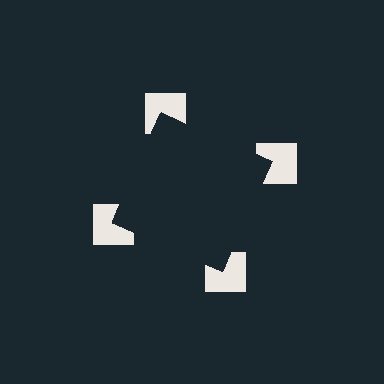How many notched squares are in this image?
There are 4 — one at each vertex of the illusory square.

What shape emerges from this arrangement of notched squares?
An illusory square — its edges are inferred from the aligned wedge cuts in the notched squares, not physically drawn.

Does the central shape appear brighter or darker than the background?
It typically appears slightly darker than the background, even though no actual brightness change is drawn.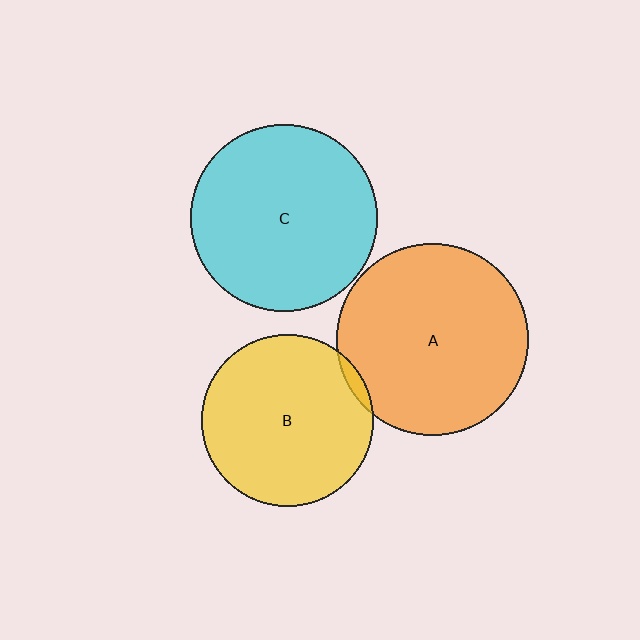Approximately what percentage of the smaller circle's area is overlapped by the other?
Approximately 5%.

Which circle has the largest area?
Circle A (orange).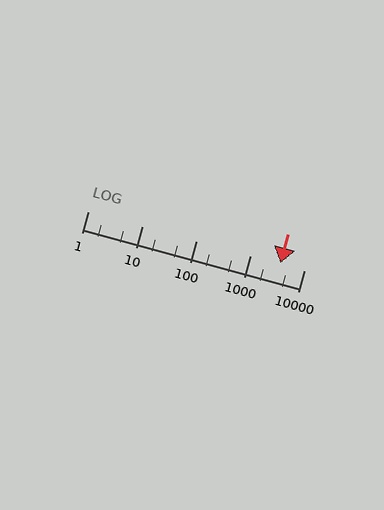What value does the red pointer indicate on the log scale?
The pointer indicates approximately 3600.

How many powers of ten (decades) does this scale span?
The scale spans 4 decades, from 1 to 10000.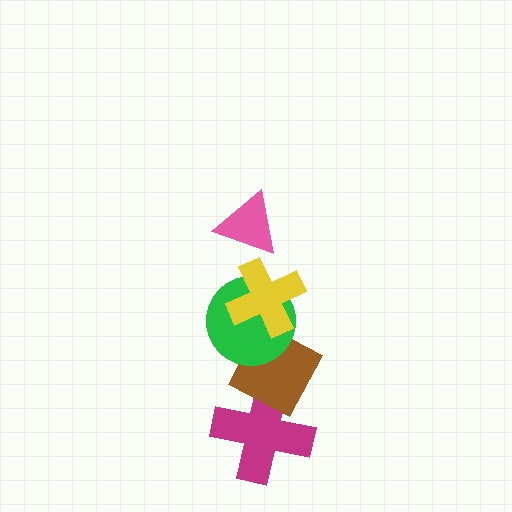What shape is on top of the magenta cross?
The brown diamond is on top of the magenta cross.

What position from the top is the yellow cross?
The yellow cross is 2nd from the top.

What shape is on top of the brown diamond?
The green circle is on top of the brown diamond.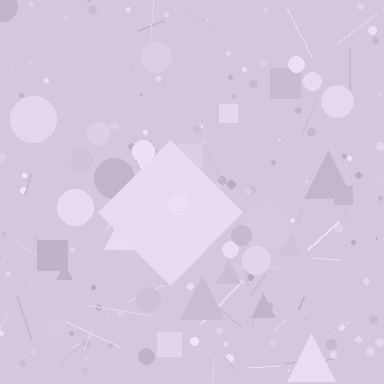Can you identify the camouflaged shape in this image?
The camouflaged shape is a diamond.